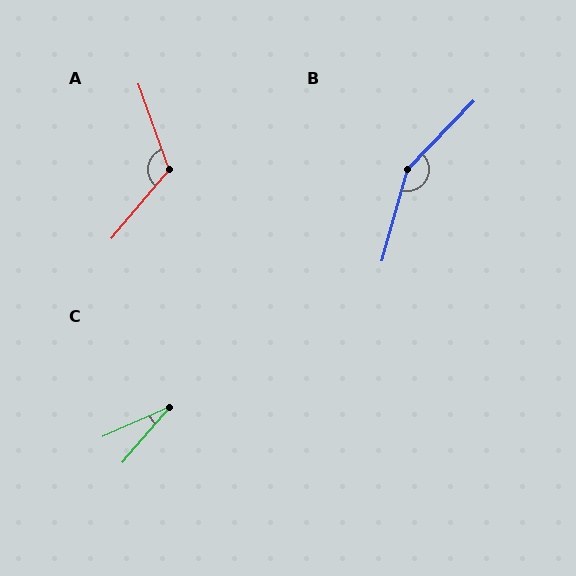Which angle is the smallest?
C, at approximately 25 degrees.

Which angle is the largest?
B, at approximately 152 degrees.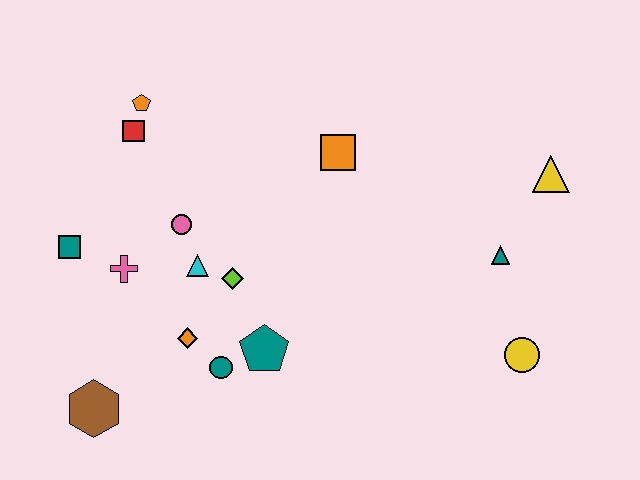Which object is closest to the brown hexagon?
The orange diamond is closest to the brown hexagon.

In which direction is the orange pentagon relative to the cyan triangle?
The orange pentagon is above the cyan triangle.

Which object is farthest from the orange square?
The brown hexagon is farthest from the orange square.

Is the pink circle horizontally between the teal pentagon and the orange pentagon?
Yes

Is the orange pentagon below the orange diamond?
No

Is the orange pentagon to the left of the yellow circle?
Yes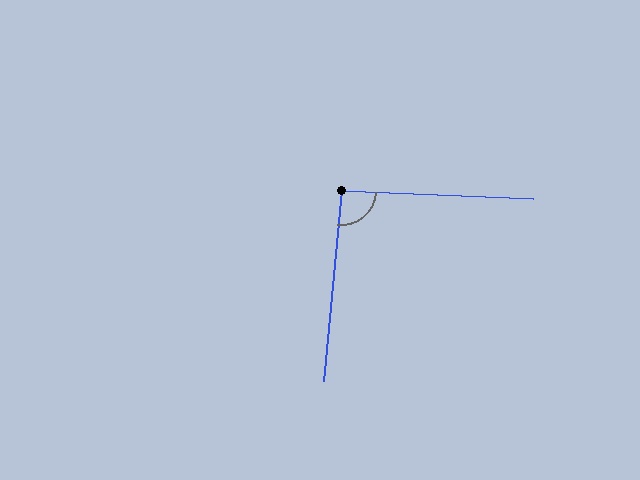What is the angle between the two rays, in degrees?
Approximately 93 degrees.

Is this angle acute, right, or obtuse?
It is approximately a right angle.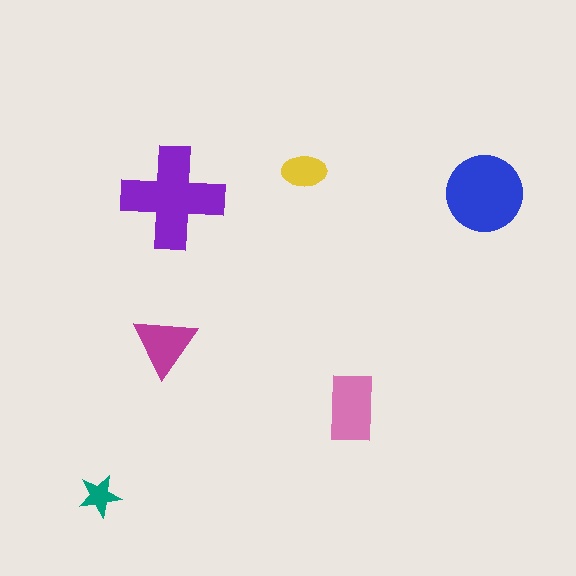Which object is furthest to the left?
The teal star is leftmost.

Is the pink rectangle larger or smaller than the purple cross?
Smaller.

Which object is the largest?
The purple cross.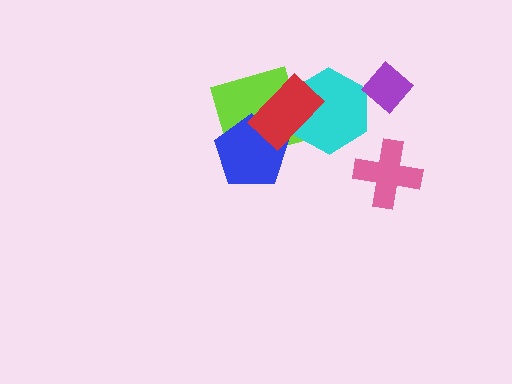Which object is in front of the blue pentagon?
The red rectangle is in front of the blue pentagon.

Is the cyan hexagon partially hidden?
Yes, it is partially covered by another shape.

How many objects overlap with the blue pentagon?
2 objects overlap with the blue pentagon.